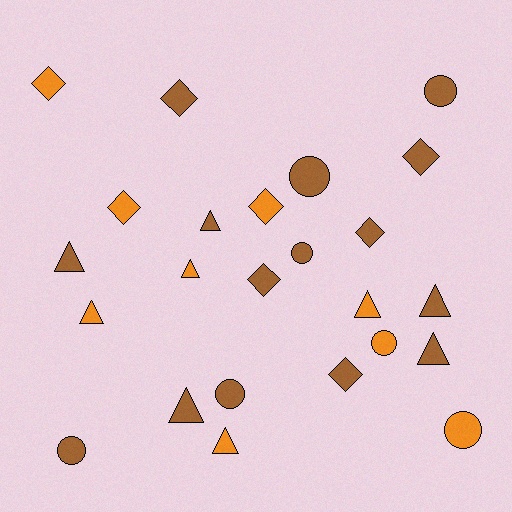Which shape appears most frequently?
Triangle, with 9 objects.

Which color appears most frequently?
Brown, with 15 objects.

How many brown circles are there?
There are 5 brown circles.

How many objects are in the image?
There are 24 objects.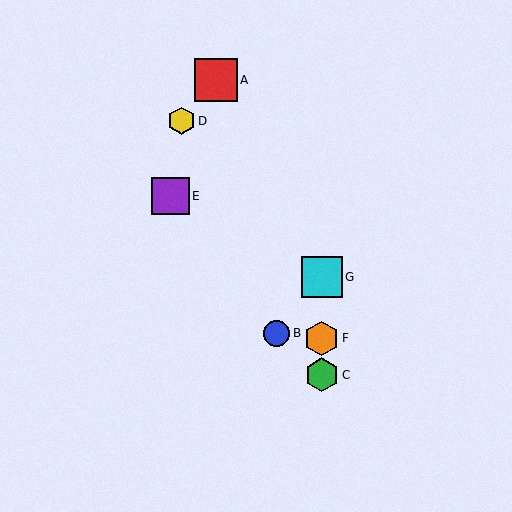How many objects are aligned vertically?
3 objects (C, F, G) are aligned vertically.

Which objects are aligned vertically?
Objects C, F, G are aligned vertically.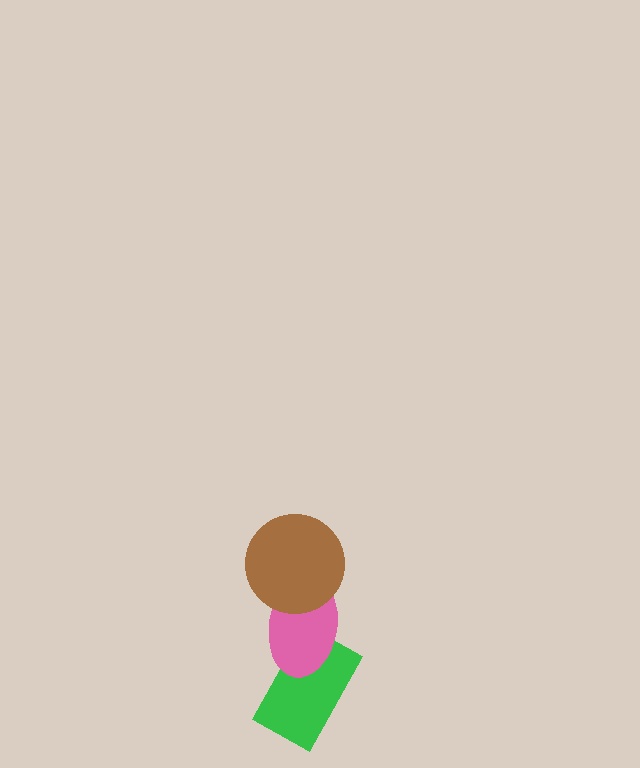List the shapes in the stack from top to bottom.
From top to bottom: the brown circle, the pink ellipse, the green rectangle.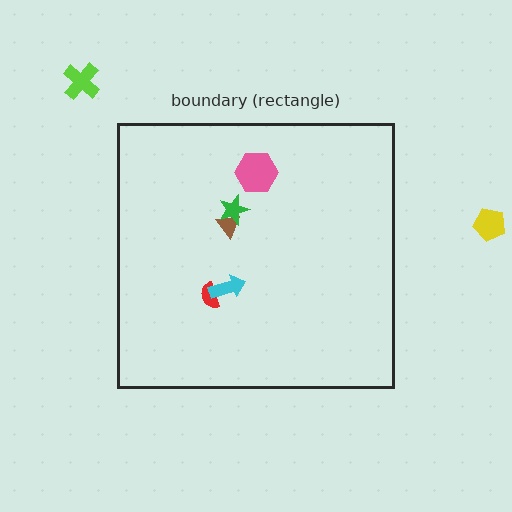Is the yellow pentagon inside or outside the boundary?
Outside.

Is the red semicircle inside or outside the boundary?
Inside.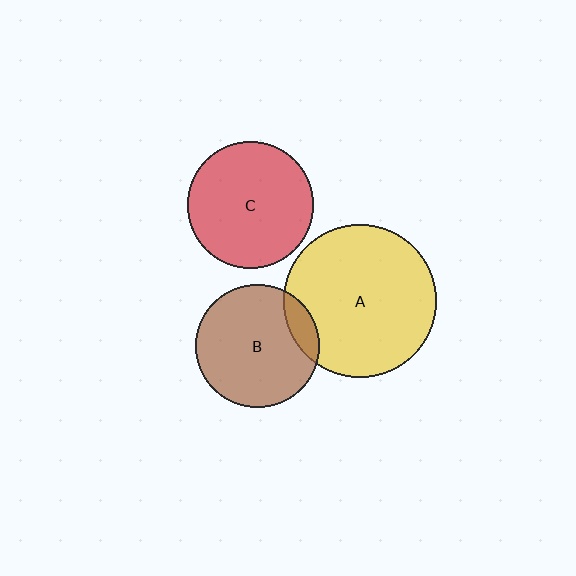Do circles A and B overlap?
Yes.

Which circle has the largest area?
Circle A (yellow).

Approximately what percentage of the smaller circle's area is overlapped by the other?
Approximately 10%.